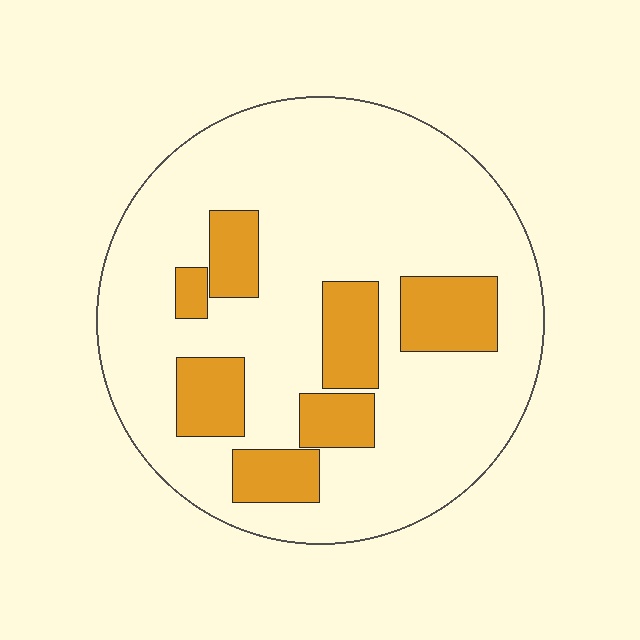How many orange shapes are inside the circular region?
7.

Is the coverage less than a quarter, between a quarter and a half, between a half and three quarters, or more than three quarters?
Less than a quarter.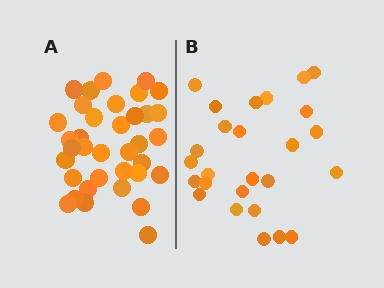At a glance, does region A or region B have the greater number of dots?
Region A (the left region) has more dots.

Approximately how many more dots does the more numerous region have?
Region A has roughly 10 or so more dots than region B.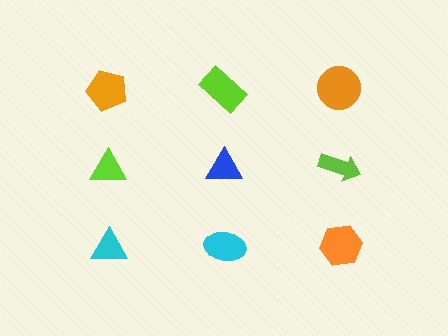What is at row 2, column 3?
A lime arrow.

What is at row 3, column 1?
A cyan triangle.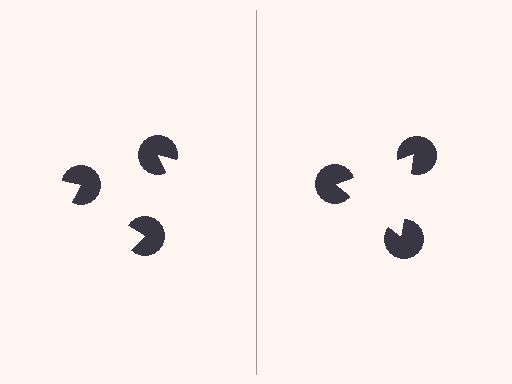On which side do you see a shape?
An illusory triangle appears on the right side. On the left side the wedge cuts are rotated, so no coherent shape forms.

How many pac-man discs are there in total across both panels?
6 — 3 on each side.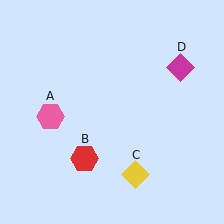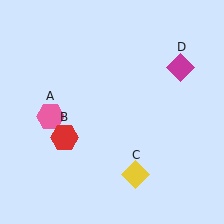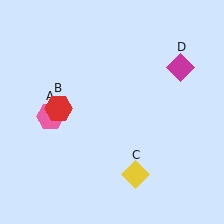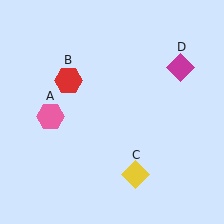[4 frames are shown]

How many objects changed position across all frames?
1 object changed position: red hexagon (object B).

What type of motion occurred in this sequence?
The red hexagon (object B) rotated clockwise around the center of the scene.